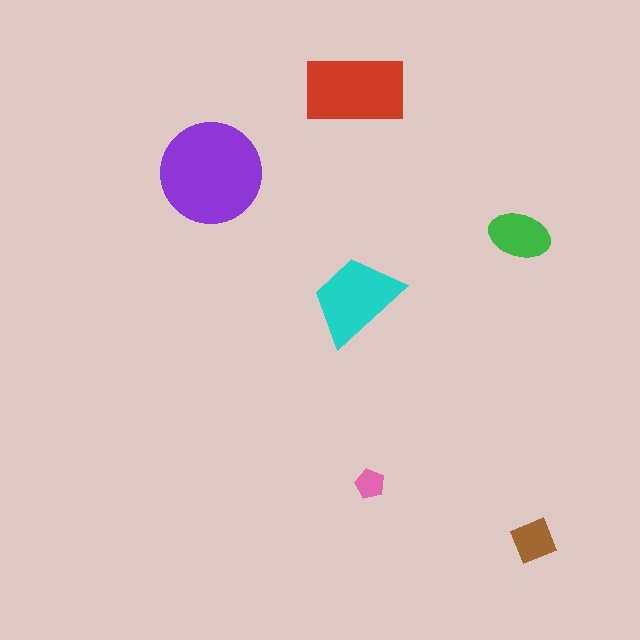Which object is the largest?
The purple circle.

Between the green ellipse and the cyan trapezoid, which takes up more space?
The cyan trapezoid.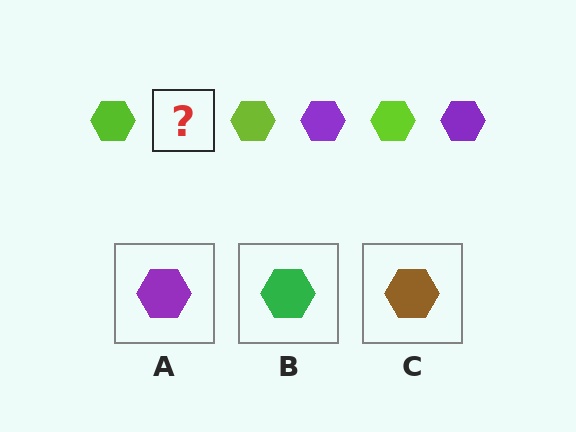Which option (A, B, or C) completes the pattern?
A.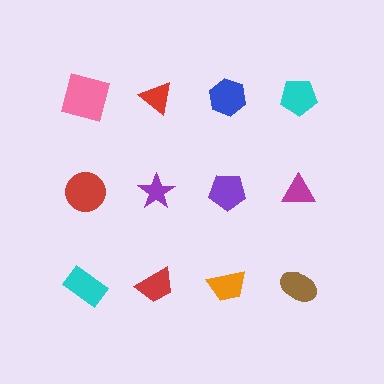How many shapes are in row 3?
4 shapes.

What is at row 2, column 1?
A red circle.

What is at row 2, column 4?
A magenta triangle.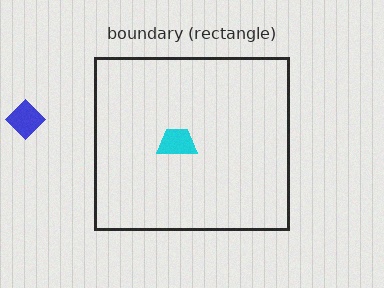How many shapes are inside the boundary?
1 inside, 1 outside.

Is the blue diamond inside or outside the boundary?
Outside.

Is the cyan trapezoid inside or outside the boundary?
Inside.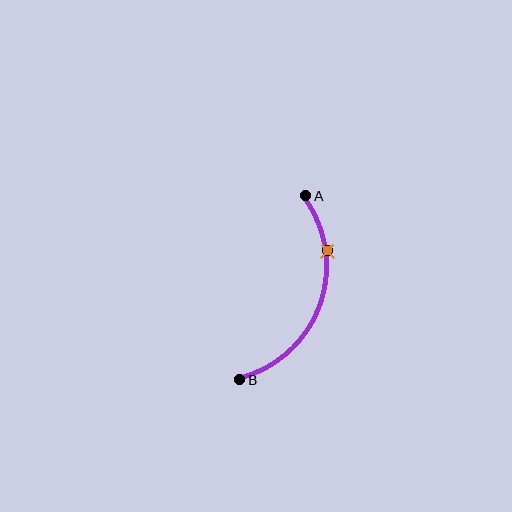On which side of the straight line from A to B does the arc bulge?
The arc bulges to the right of the straight line connecting A and B.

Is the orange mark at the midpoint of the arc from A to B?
No. The orange mark lies on the arc but is closer to endpoint A. The arc midpoint would be at the point on the curve equidistant along the arc from both A and B.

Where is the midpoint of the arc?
The arc midpoint is the point on the curve farthest from the straight line joining A and B. It sits to the right of that line.